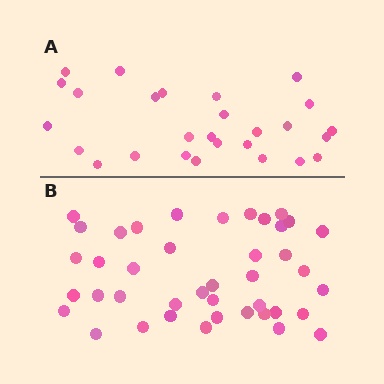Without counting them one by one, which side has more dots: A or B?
Region B (the bottom region) has more dots.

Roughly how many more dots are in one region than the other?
Region B has approximately 15 more dots than region A.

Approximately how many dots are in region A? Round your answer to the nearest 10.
About 30 dots. (The exact count is 27, which rounds to 30.)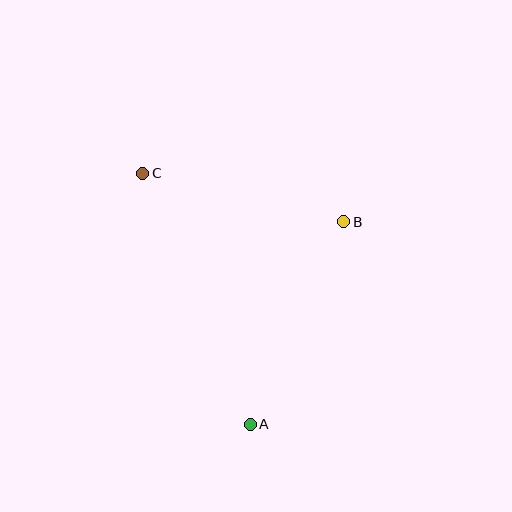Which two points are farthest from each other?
Points A and C are farthest from each other.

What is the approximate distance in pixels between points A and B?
The distance between A and B is approximately 223 pixels.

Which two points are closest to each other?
Points B and C are closest to each other.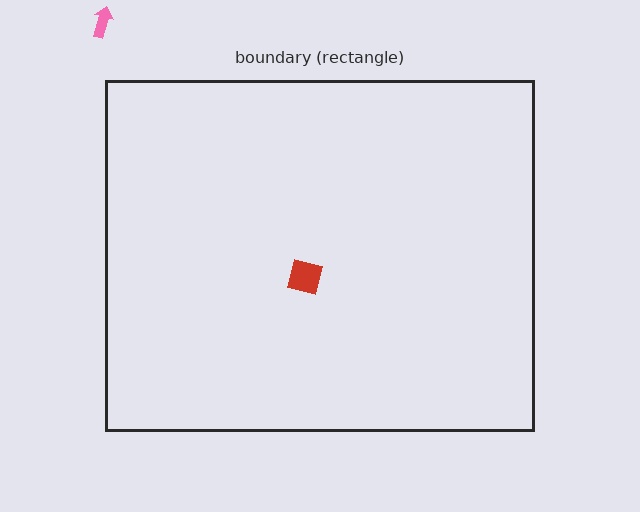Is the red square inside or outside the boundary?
Inside.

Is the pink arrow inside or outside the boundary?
Outside.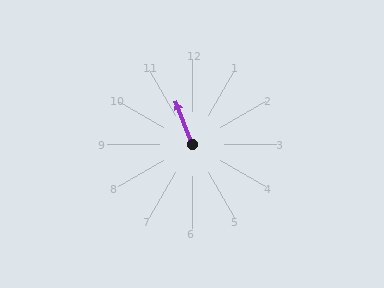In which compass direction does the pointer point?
North.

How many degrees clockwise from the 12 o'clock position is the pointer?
Approximately 339 degrees.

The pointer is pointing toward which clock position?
Roughly 11 o'clock.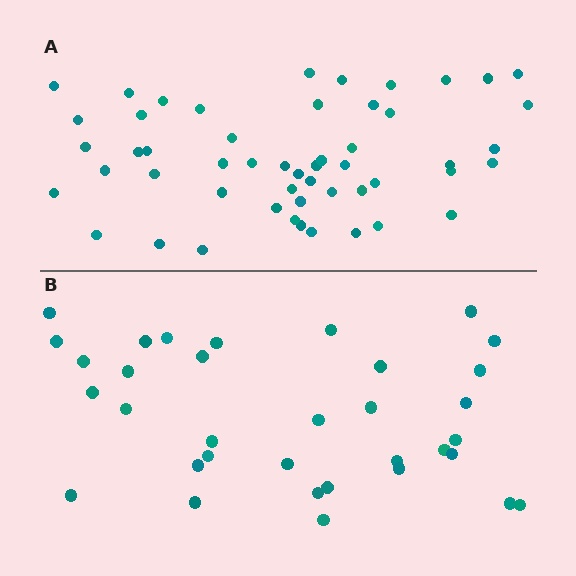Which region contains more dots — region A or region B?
Region A (the top region) has more dots.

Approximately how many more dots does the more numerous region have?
Region A has approximately 20 more dots than region B.